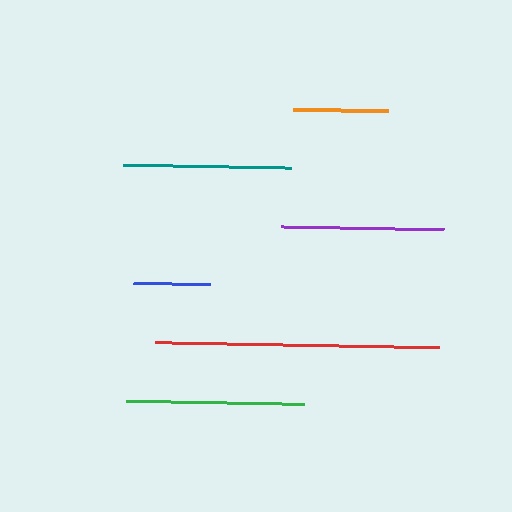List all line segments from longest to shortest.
From longest to shortest: red, green, teal, purple, orange, blue.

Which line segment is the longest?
The red line is the longest at approximately 284 pixels.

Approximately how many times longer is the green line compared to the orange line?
The green line is approximately 1.9 times the length of the orange line.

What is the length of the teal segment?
The teal segment is approximately 168 pixels long.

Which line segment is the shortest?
The blue line is the shortest at approximately 77 pixels.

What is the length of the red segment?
The red segment is approximately 284 pixels long.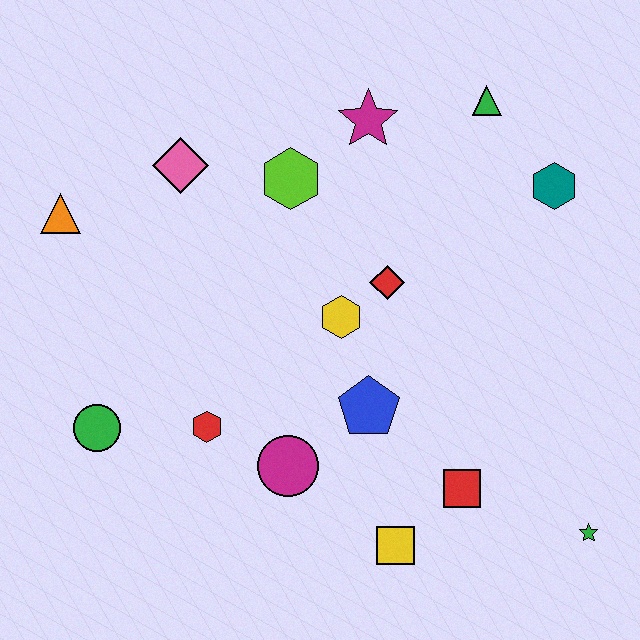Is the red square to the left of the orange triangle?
No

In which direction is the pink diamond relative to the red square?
The pink diamond is above the red square.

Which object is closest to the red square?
The yellow square is closest to the red square.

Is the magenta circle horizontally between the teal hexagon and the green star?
No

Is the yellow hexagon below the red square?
No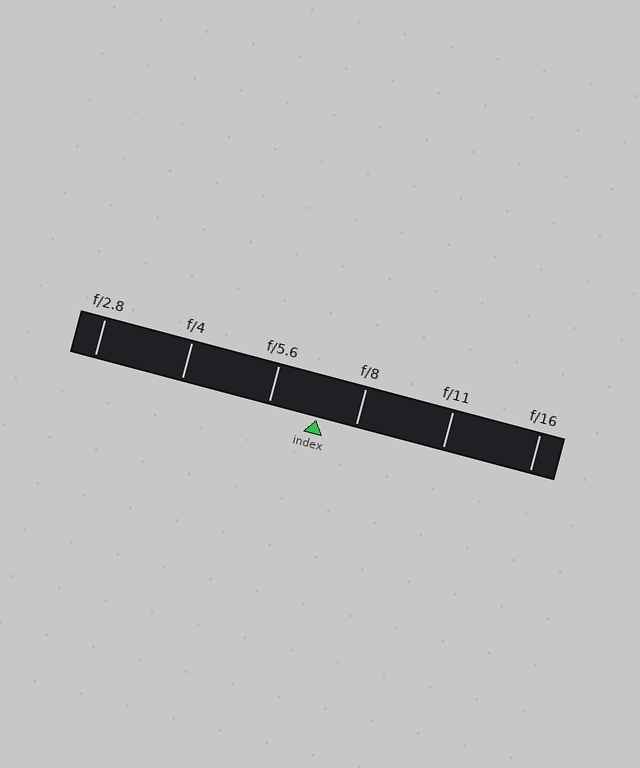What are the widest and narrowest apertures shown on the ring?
The widest aperture shown is f/2.8 and the narrowest is f/16.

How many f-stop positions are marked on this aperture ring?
There are 6 f-stop positions marked.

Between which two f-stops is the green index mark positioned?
The index mark is between f/5.6 and f/8.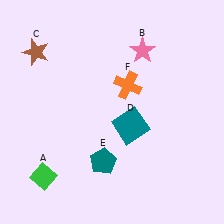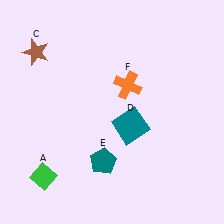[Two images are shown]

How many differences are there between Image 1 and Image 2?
There is 1 difference between the two images.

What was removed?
The pink star (B) was removed in Image 2.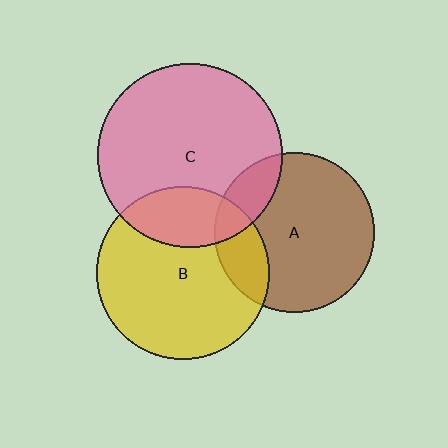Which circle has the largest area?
Circle C (pink).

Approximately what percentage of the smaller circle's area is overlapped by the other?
Approximately 20%.